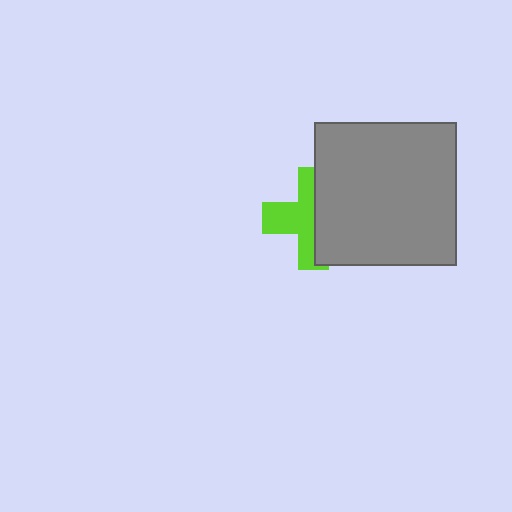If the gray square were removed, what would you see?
You would see the complete lime cross.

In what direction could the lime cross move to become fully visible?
The lime cross could move left. That would shift it out from behind the gray square entirely.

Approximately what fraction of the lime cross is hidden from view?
Roughly 49% of the lime cross is hidden behind the gray square.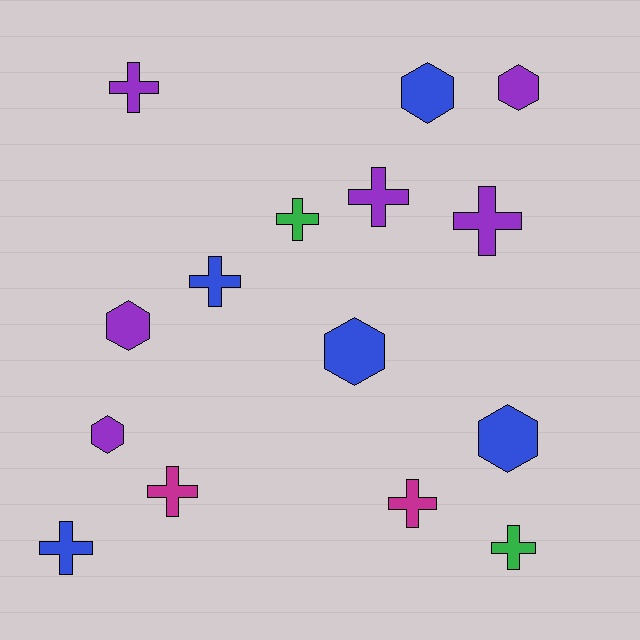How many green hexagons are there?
There are no green hexagons.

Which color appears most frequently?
Purple, with 6 objects.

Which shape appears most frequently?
Cross, with 9 objects.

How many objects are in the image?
There are 15 objects.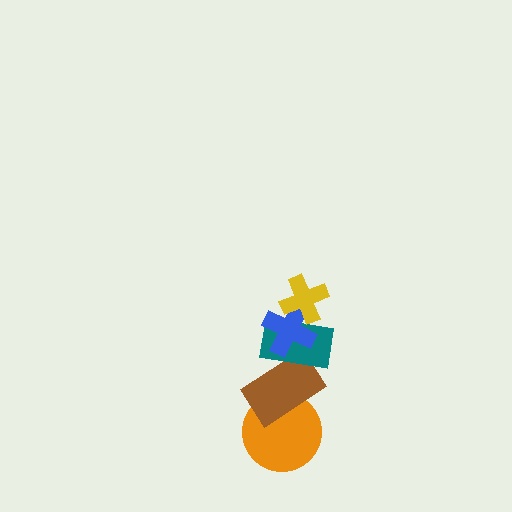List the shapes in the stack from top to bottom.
From top to bottom: the yellow cross, the blue cross, the teal rectangle, the brown rectangle, the orange circle.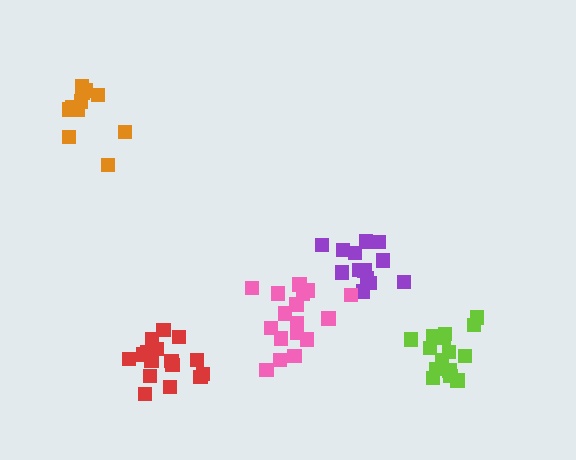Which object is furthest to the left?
The orange cluster is leftmost.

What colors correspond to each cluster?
The clusters are colored: lime, red, orange, purple, pink.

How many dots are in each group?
Group 1: 15 dots, Group 2: 17 dots, Group 3: 11 dots, Group 4: 13 dots, Group 5: 17 dots (73 total).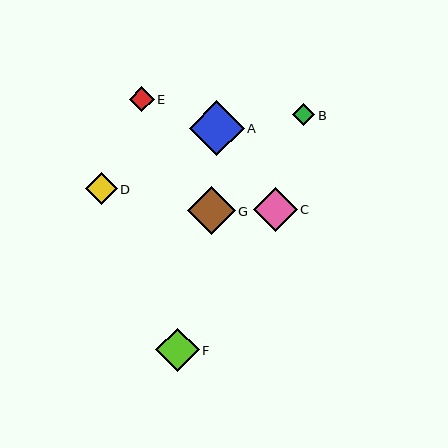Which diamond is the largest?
Diamond A is the largest with a size of approximately 55 pixels.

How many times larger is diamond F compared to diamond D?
Diamond F is approximately 1.4 times the size of diamond D.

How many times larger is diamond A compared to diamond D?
Diamond A is approximately 1.7 times the size of diamond D.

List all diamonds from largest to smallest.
From largest to smallest: A, G, F, C, D, E, B.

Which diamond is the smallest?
Diamond B is the smallest with a size of approximately 22 pixels.